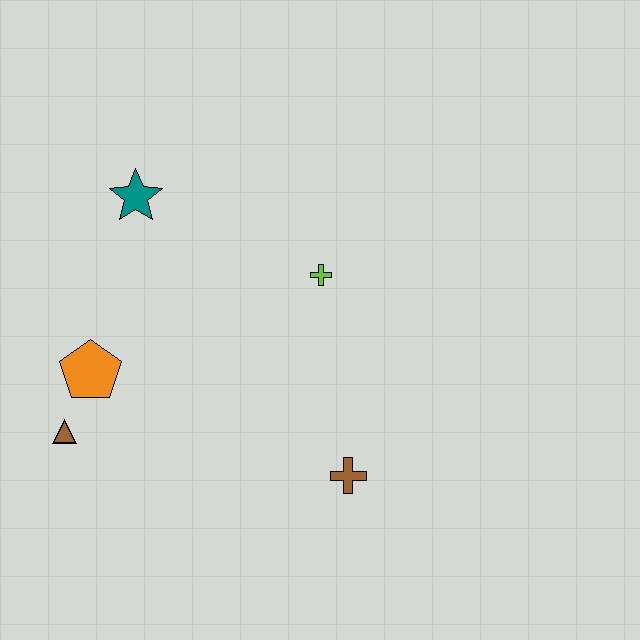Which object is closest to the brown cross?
The lime cross is closest to the brown cross.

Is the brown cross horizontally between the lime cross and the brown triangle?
No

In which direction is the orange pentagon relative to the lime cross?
The orange pentagon is to the left of the lime cross.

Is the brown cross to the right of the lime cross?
Yes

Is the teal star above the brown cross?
Yes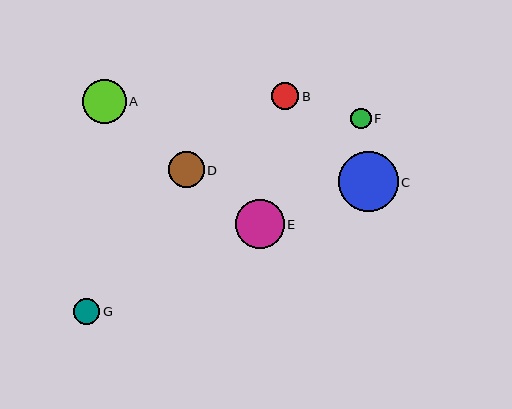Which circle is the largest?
Circle C is the largest with a size of approximately 60 pixels.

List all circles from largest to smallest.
From largest to smallest: C, E, A, D, B, G, F.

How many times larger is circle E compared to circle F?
Circle E is approximately 2.4 times the size of circle F.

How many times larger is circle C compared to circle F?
Circle C is approximately 2.9 times the size of circle F.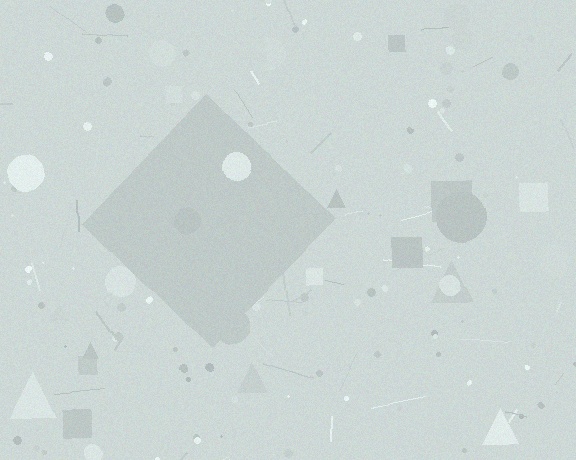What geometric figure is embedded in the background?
A diamond is embedded in the background.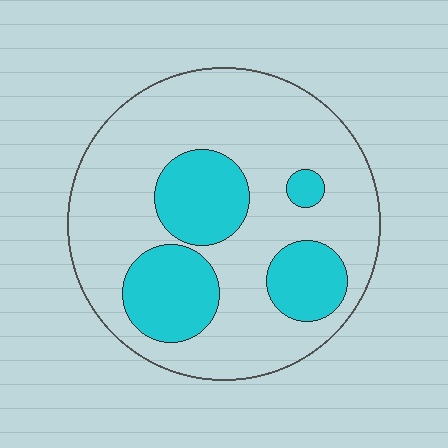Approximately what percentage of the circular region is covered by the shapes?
Approximately 30%.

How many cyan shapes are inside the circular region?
4.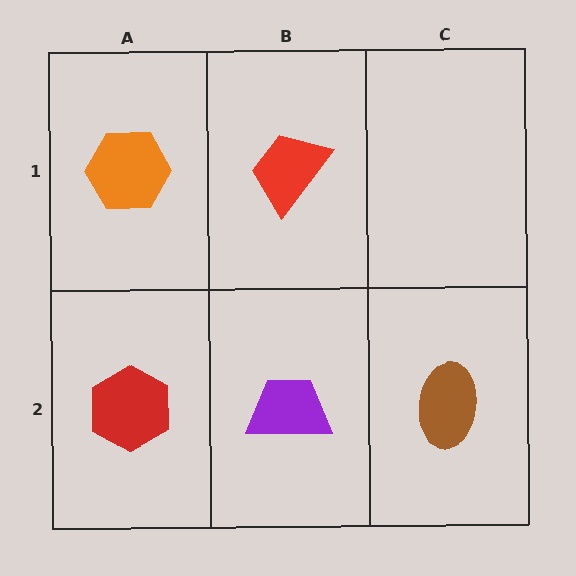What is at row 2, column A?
A red hexagon.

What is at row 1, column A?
An orange hexagon.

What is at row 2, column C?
A brown ellipse.